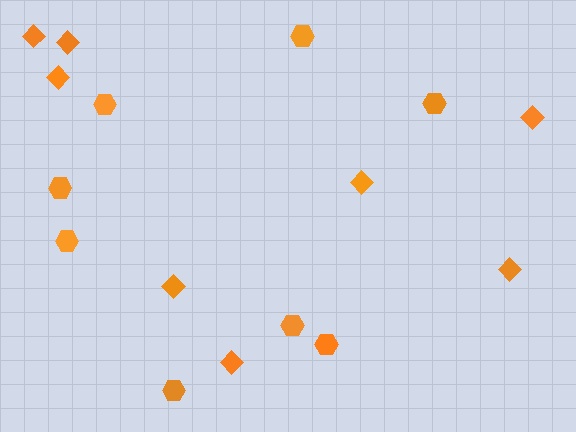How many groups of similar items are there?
There are 2 groups: one group of hexagons (8) and one group of diamonds (8).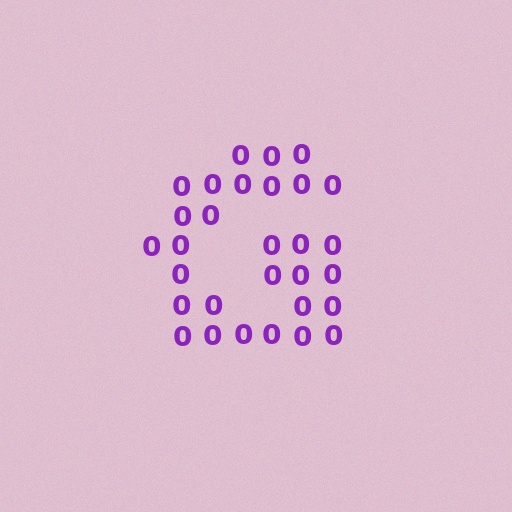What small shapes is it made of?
It is made of small digit 0's.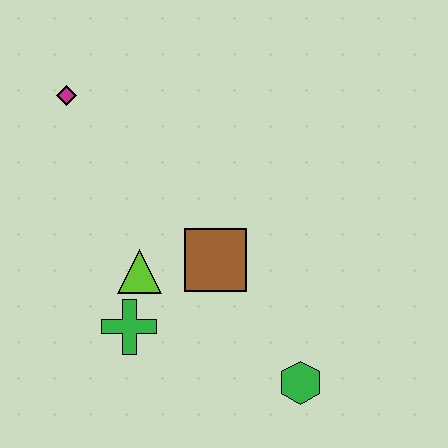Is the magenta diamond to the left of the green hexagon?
Yes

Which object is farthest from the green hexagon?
The magenta diamond is farthest from the green hexagon.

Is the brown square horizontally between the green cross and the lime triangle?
No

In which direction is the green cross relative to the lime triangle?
The green cross is below the lime triangle.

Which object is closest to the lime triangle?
The green cross is closest to the lime triangle.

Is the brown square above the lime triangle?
Yes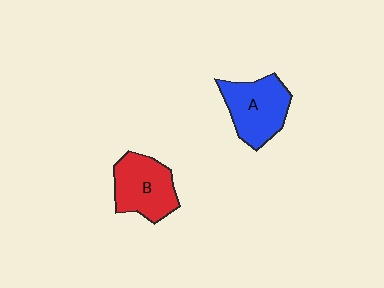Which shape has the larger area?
Shape A (blue).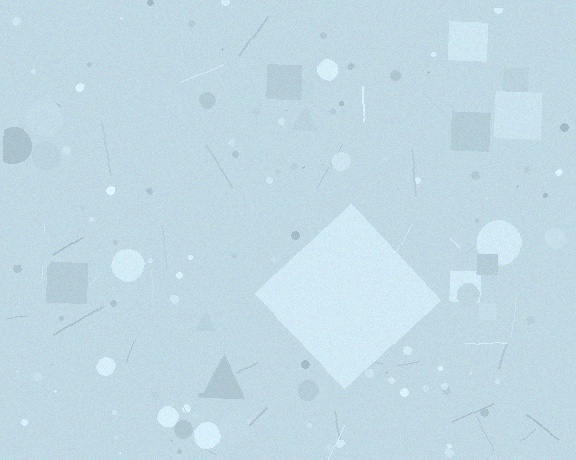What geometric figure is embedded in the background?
A diamond is embedded in the background.